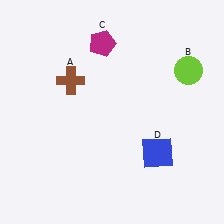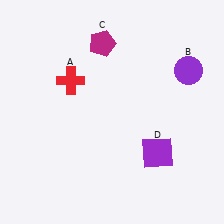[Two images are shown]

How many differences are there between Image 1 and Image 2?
There are 3 differences between the two images.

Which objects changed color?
A changed from brown to red. B changed from lime to purple. D changed from blue to purple.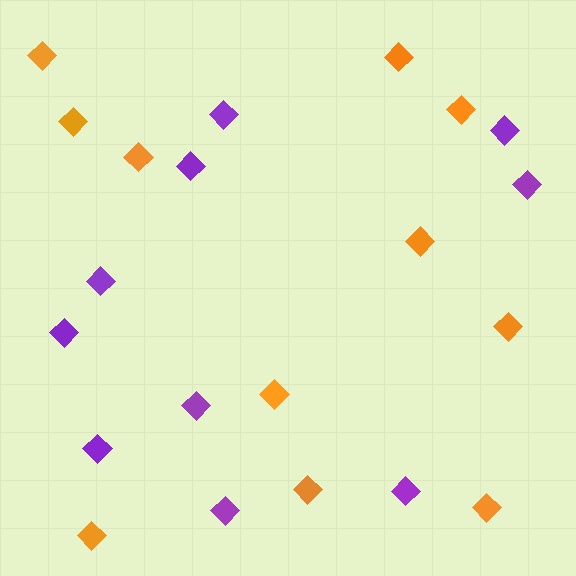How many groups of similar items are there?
There are 2 groups: one group of orange diamonds (11) and one group of purple diamonds (10).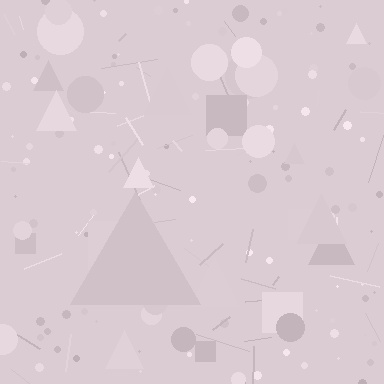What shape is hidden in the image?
A triangle is hidden in the image.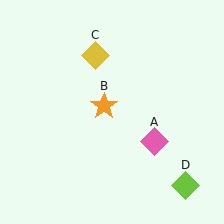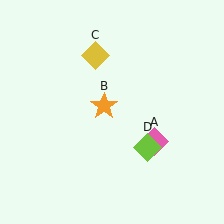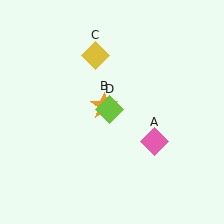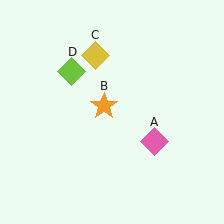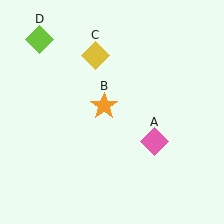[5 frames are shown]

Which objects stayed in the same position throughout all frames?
Pink diamond (object A) and orange star (object B) and yellow diamond (object C) remained stationary.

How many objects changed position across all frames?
1 object changed position: lime diamond (object D).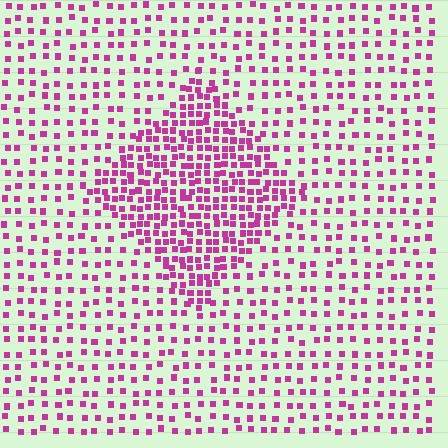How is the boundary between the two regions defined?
The boundary is defined by a change in element density (approximately 2.3x ratio). All elements are the same color, size, and shape.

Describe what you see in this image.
The image contains small magenta elements arranged at two different densities. A diamond-shaped region is visible where the elements are more densely packed than the surrounding area.